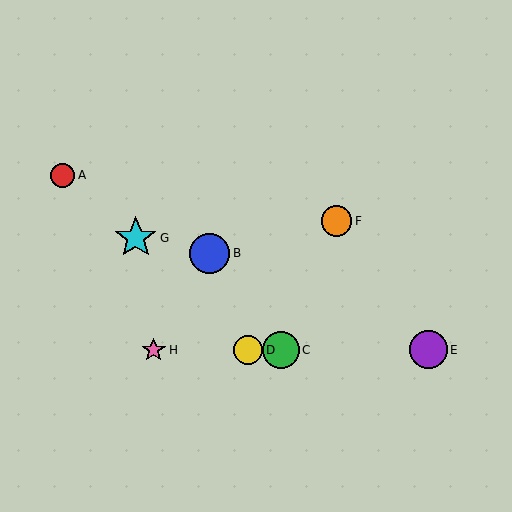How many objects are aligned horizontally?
4 objects (C, D, E, H) are aligned horizontally.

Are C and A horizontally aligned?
No, C is at y≈350 and A is at y≈175.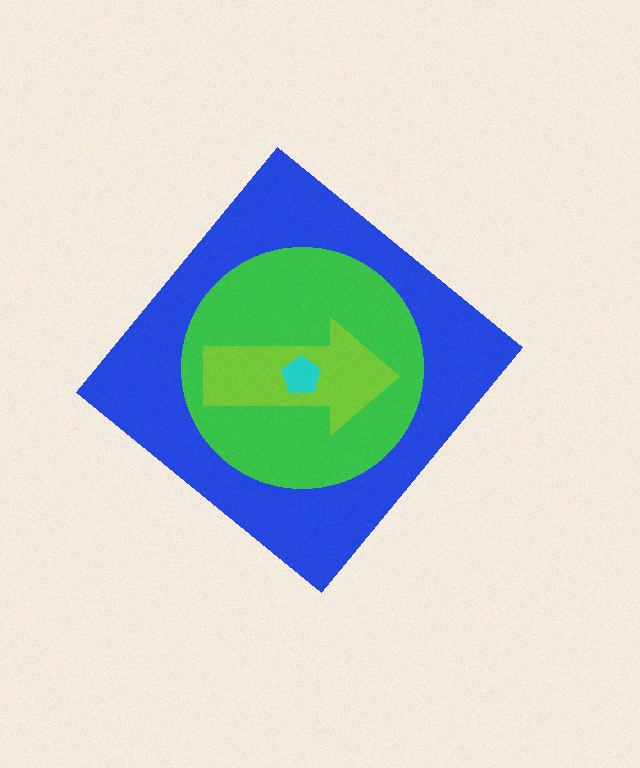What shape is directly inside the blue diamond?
The green circle.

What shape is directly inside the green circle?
The lime arrow.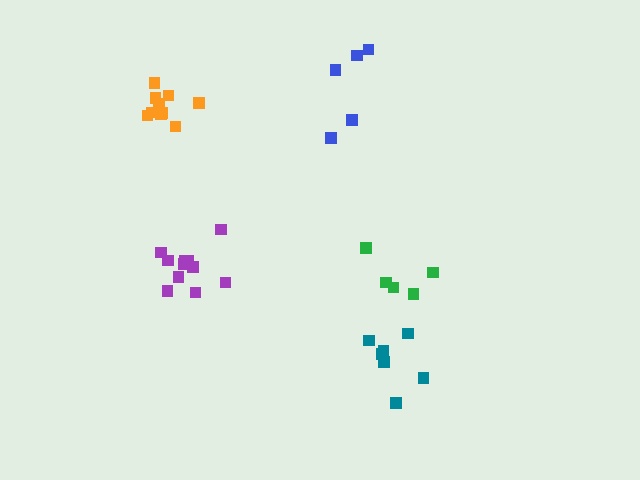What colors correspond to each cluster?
The clusters are colored: green, teal, orange, blue, purple.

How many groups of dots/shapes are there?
There are 5 groups.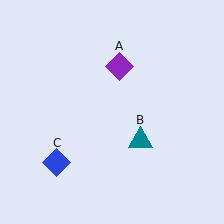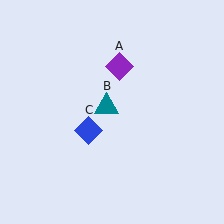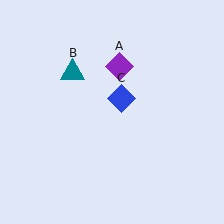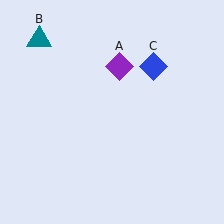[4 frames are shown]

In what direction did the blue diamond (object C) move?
The blue diamond (object C) moved up and to the right.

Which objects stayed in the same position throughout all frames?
Purple diamond (object A) remained stationary.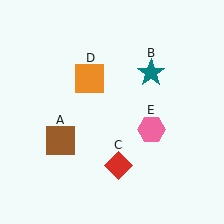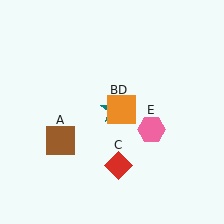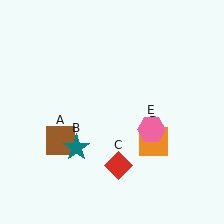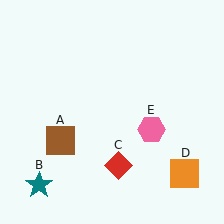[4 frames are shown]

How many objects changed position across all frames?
2 objects changed position: teal star (object B), orange square (object D).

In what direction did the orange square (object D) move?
The orange square (object D) moved down and to the right.